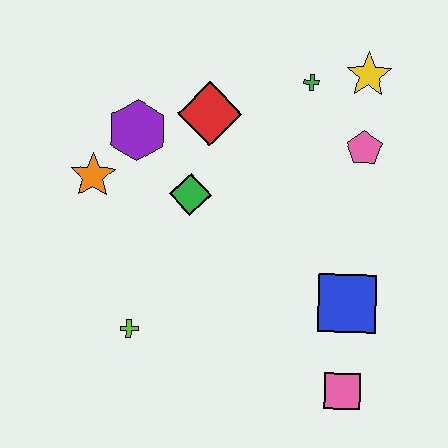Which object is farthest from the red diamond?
The pink square is farthest from the red diamond.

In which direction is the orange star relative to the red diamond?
The orange star is to the left of the red diamond.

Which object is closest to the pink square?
The blue square is closest to the pink square.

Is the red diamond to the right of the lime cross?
Yes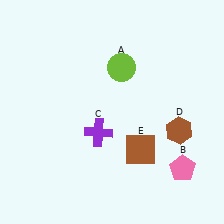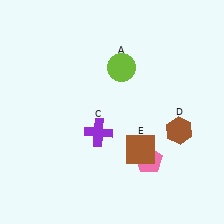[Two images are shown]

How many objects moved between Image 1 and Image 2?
1 object moved between the two images.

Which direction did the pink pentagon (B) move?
The pink pentagon (B) moved left.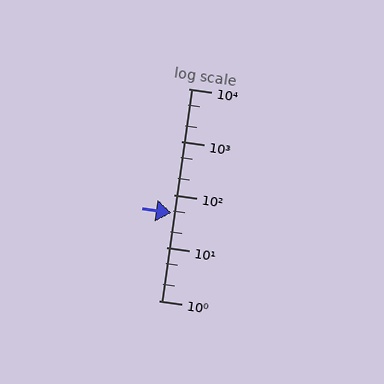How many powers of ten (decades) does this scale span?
The scale spans 4 decades, from 1 to 10000.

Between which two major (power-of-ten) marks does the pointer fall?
The pointer is between 10 and 100.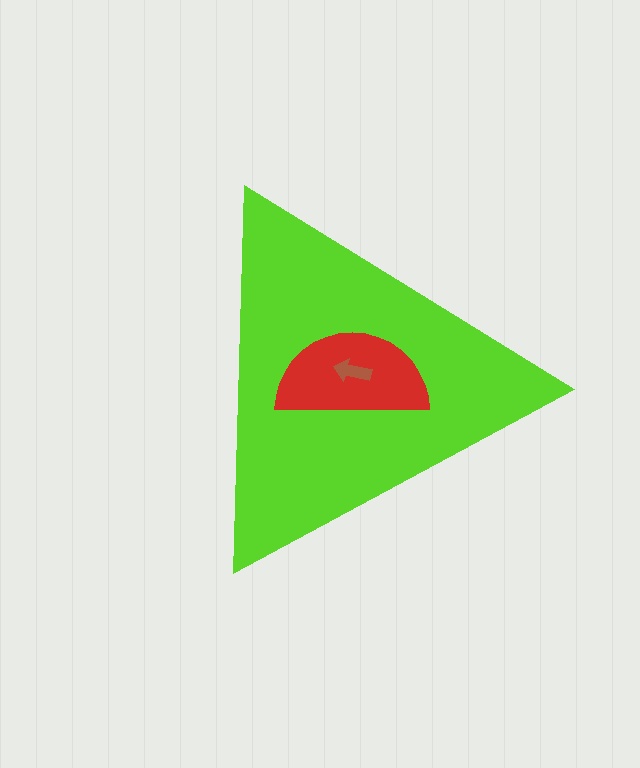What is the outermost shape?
The lime triangle.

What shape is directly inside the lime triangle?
The red semicircle.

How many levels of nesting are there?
3.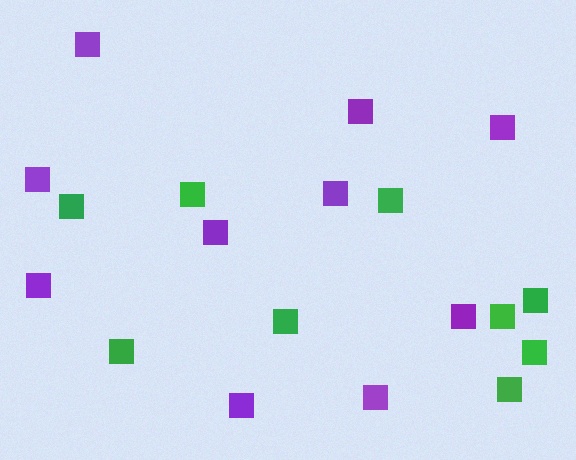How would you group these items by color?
There are 2 groups: one group of purple squares (10) and one group of green squares (9).